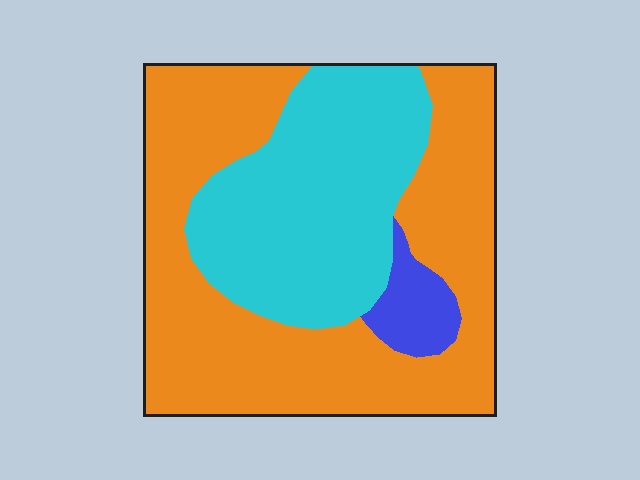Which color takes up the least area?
Blue, at roughly 5%.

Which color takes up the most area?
Orange, at roughly 60%.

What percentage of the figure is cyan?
Cyan covers 36% of the figure.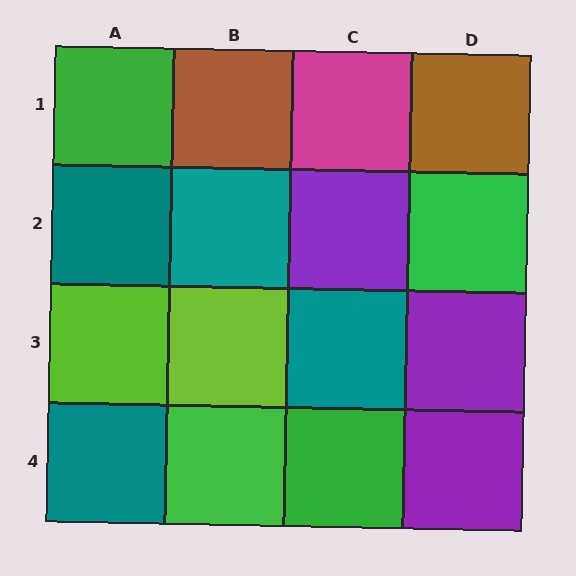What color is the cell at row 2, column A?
Teal.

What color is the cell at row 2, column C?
Purple.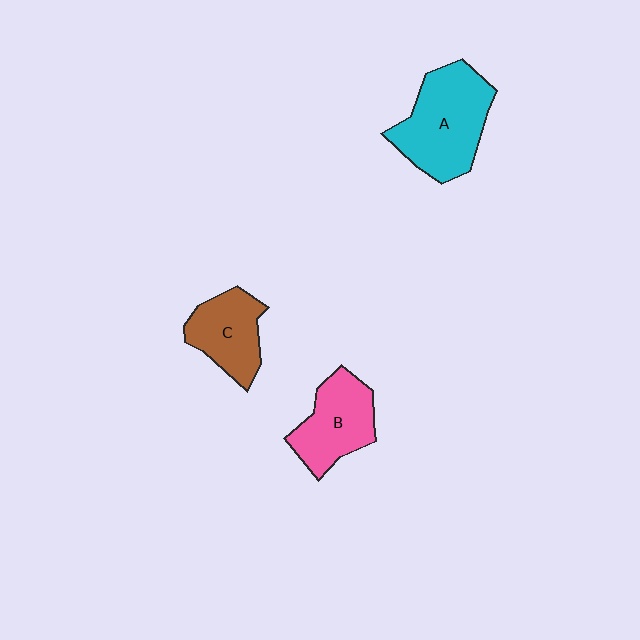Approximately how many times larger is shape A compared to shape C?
Approximately 1.5 times.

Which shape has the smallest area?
Shape C (brown).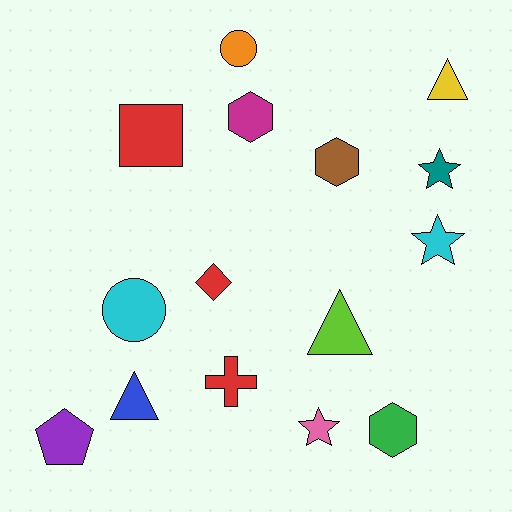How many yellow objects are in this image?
There is 1 yellow object.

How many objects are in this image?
There are 15 objects.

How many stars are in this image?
There are 3 stars.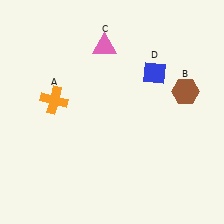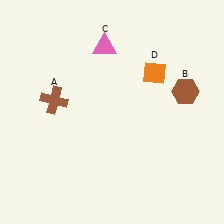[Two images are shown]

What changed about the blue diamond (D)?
In Image 1, D is blue. In Image 2, it changed to orange.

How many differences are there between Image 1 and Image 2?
There are 2 differences between the two images.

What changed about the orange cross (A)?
In Image 1, A is orange. In Image 2, it changed to brown.